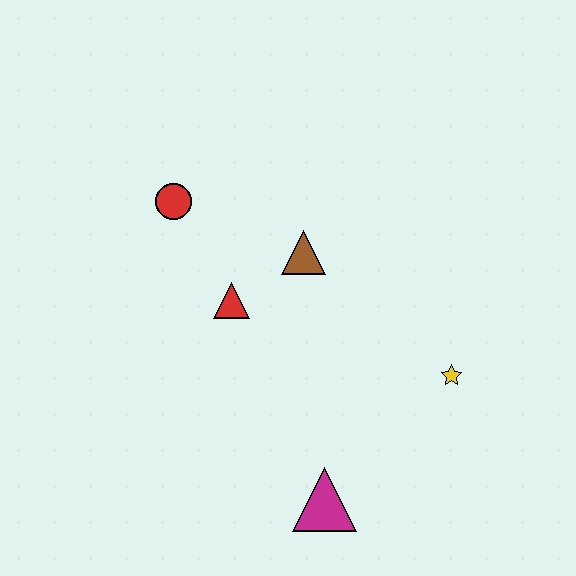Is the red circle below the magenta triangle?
No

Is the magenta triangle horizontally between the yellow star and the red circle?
Yes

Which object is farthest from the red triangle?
The yellow star is farthest from the red triangle.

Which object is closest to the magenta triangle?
The yellow star is closest to the magenta triangle.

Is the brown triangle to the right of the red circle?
Yes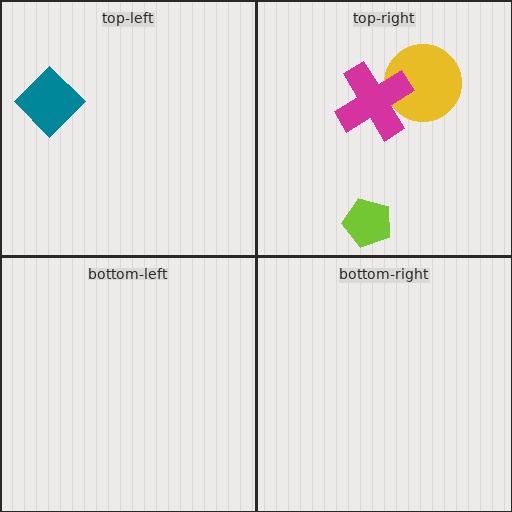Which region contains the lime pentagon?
The top-right region.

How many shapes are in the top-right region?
3.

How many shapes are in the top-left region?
1.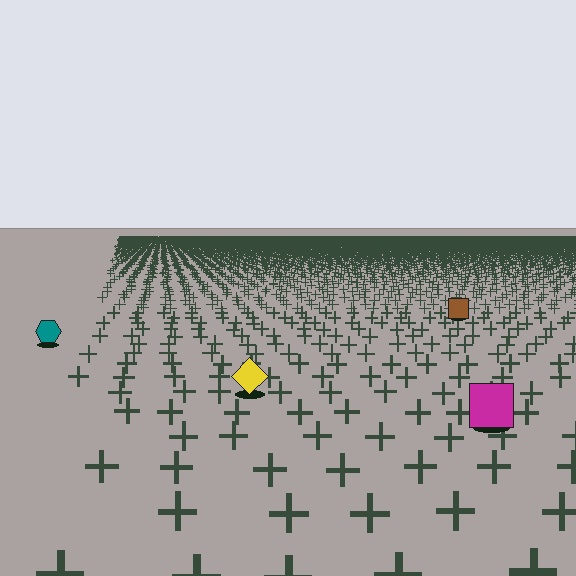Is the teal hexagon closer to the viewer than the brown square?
Yes. The teal hexagon is closer — you can tell from the texture gradient: the ground texture is coarser near it.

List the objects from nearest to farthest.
From nearest to farthest: the magenta square, the yellow diamond, the teal hexagon, the brown square.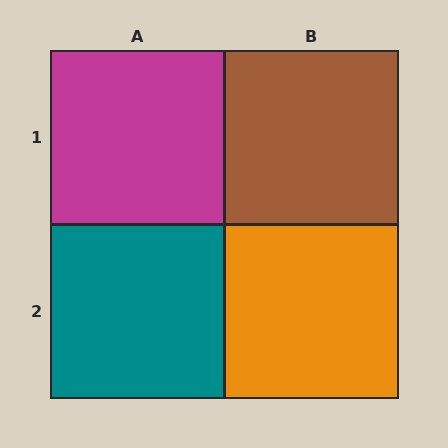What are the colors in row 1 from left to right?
Magenta, brown.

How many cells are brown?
1 cell is brown.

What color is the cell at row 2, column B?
Orange.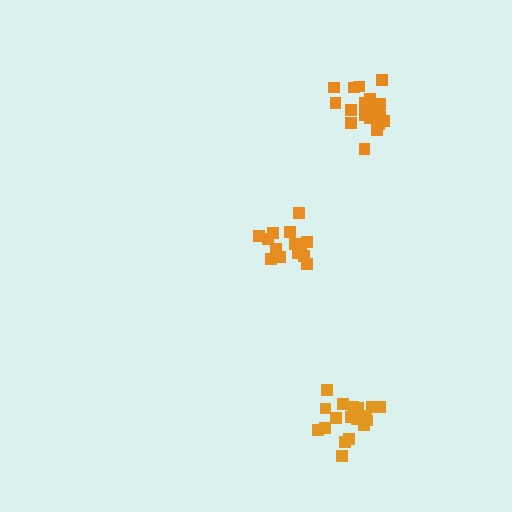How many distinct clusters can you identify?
There are 3 distinct clusters.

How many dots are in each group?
Group 1: 20 dots, Group 2: 18 dots, Group 3: 15 dots (53 total).